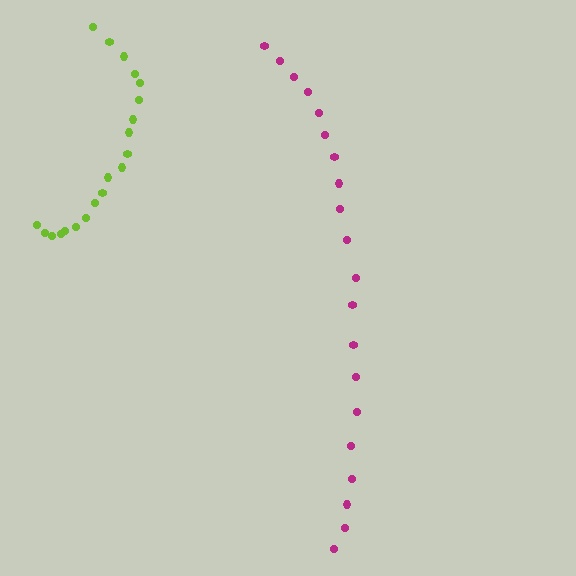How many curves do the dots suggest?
There are 2 distinct paths.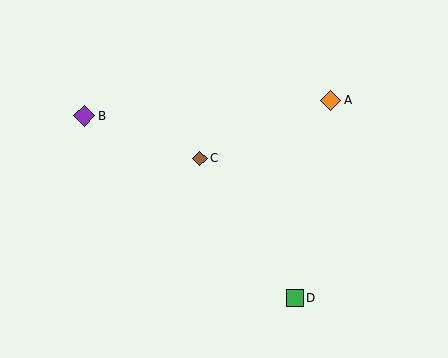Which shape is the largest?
The purple diamond (labeled B) is the largest.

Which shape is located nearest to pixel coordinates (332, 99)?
The orange diamond (labeled A) at (331, 100) is nearest to that location.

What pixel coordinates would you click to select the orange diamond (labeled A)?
Click at (331, 100) to select the orange diamond A.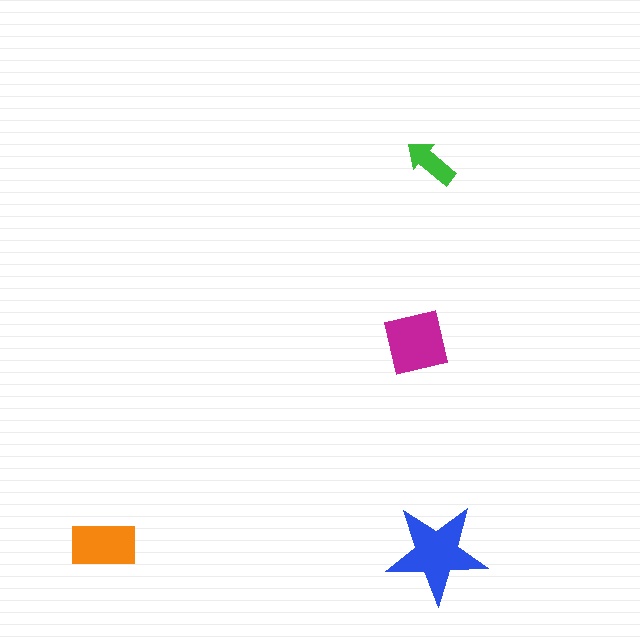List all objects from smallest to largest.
The green arrow, the orange rectangle, the magenta square, the blue star.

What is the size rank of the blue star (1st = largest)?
1st.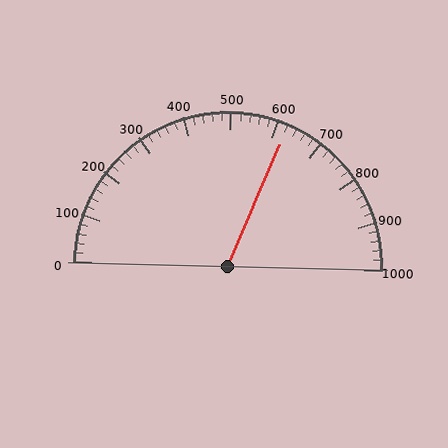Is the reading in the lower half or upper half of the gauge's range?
The reading is in the upper half of the range (0 to 1000).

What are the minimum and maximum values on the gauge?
The gauge ranges from 0 to 1000.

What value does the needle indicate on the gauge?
The needle indicates approximately 620.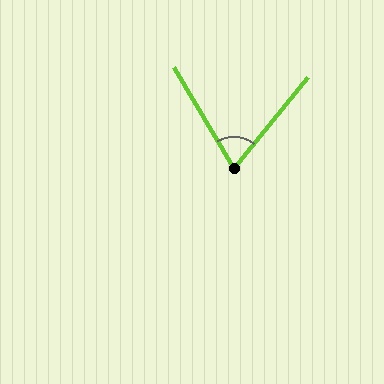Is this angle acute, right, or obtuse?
It is acute.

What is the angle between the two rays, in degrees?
Approximately 70 degrees.